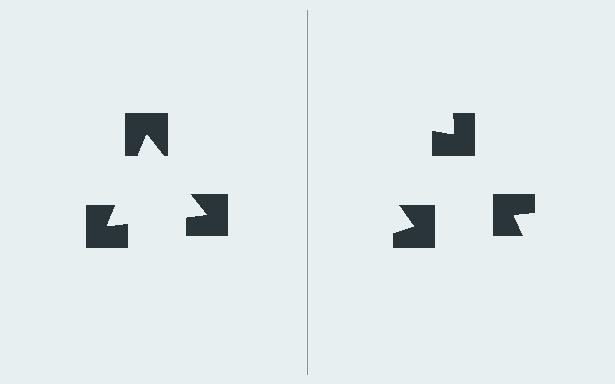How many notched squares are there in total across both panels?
6 — 3 on each side.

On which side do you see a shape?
An illusory triangle appears on the left side. On the right side the wedge cuts are rotated, so no coherent shape forms.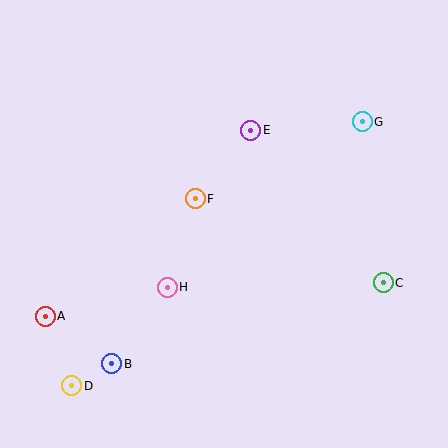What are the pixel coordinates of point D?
Point D is at (72, 386).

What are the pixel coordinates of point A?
Point A is at (45, 316).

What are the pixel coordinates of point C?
Point C is at (383, 283).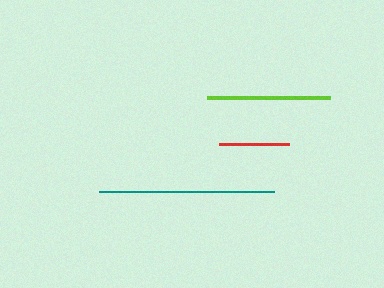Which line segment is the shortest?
The red line is the shortest at approximately 69 pixels.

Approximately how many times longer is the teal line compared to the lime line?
The teal line is approximately 1.4 times the length of the lime line.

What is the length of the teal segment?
The teal segment is approximately 175 pixels long.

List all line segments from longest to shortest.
From longest to shortest: teal, lime, red.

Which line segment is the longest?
The teal line is the longest at approximately 175 pixels.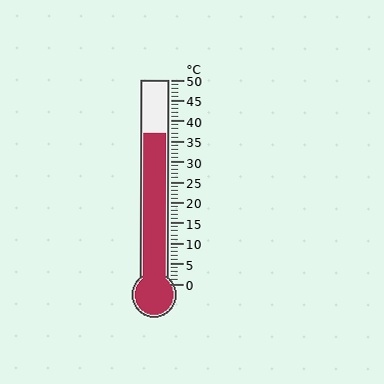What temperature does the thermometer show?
The thermometer shows approximately 37°C.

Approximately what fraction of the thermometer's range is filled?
The thermometer is filled to approximately 75% of its range.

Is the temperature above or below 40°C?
The temperature is below 40°C.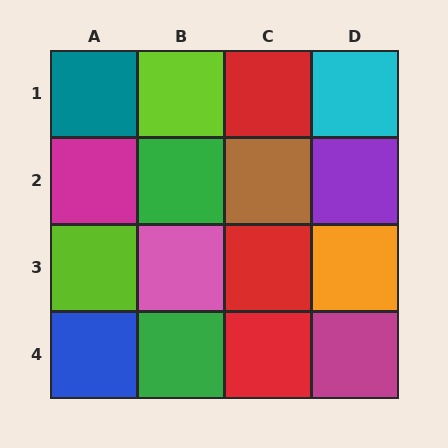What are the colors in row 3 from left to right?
Lime, pink, red, orange.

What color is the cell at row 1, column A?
Teal.